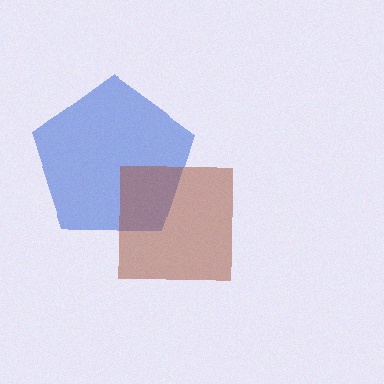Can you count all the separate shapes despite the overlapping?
Yes, there are 2 separate shapes.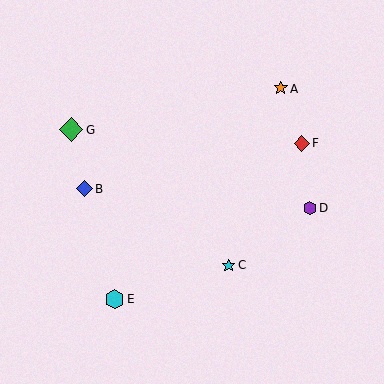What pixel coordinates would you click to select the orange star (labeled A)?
Click at (280, 88) to select the orange star A.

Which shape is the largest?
The green diamond (labeled G) is the largest.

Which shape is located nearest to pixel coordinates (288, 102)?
The orange star (labeled A) at (280, 88) is nearest to that location.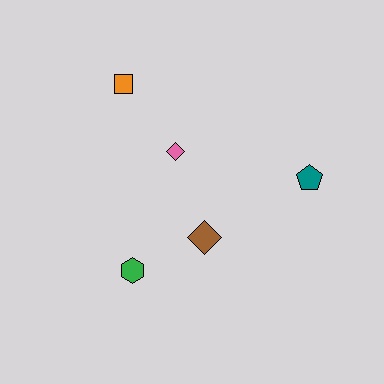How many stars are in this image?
There are no stars.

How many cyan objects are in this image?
There are no cyan objects.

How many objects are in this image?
There are 5 objects.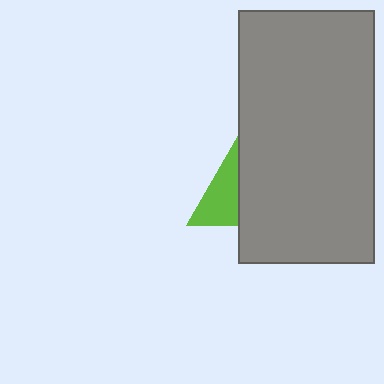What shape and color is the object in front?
The object in front is a gray rectangle.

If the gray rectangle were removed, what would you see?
You would see the complete lime triangle.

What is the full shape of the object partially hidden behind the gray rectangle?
The partially hidden object is a lime triangle.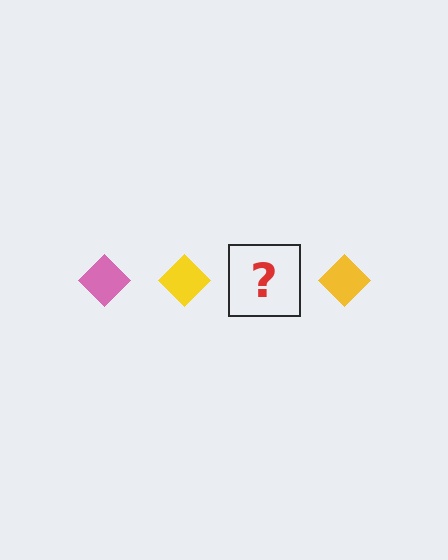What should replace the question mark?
The question mark should be replaced with a pink diamond.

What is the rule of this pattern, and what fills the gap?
The rule is that the pattern cycles through pink, yellow diamonds. The gap should be filled with a pink diamond.